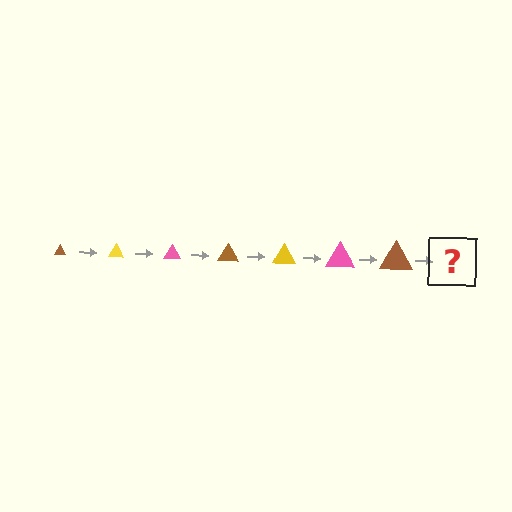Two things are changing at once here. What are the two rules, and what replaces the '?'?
The two rules are that the triangle grows larger each step and the color cycles through brown, yellow, and pink. The '?' should be a yellow triangle, larger than the previous one.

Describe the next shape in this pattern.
It should be a yellow triangle, larger than the previous one.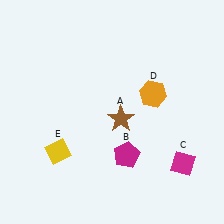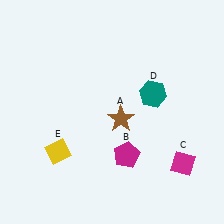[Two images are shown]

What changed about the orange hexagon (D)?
In Image 1, D is orange. In Image 2, it changed to teal.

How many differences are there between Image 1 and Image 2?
There is 1 difference between the two images.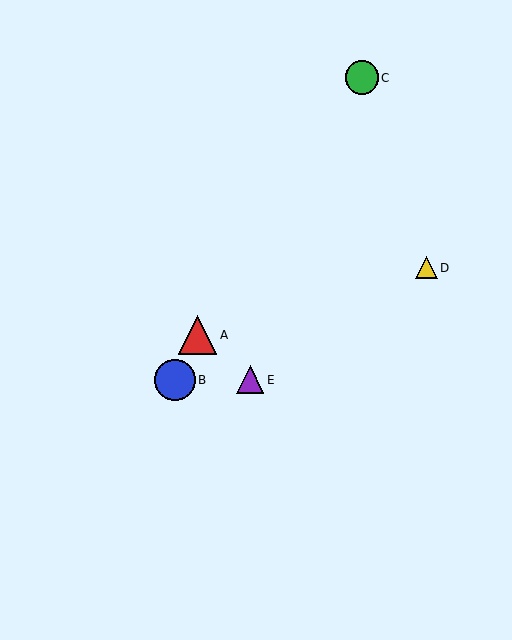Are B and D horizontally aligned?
No, B is at y≈380 and D is at y≈268.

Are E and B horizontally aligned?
Yes, both are at y≈380.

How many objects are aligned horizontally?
2 objects (B, E) are aligned horizontally.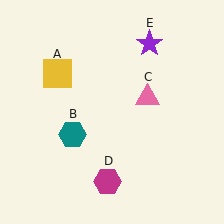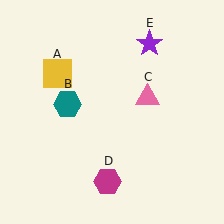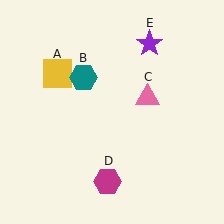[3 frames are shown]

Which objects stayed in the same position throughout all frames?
Yellow square (object A) and pink triangle (object C) and magenta hexagon (object D) and purple star (object E) remained stationary.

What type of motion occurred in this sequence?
The teal hexagon (object B) rotated clockwise around the center of the scene.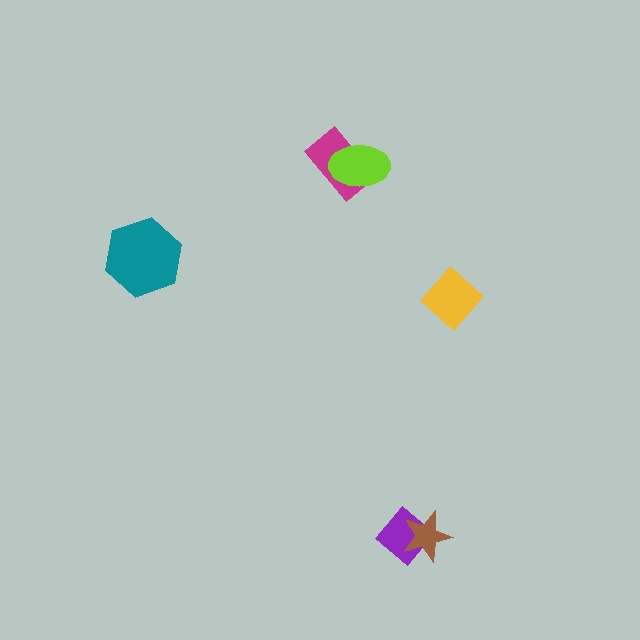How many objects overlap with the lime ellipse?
1 object overlaps with the lime ellipse.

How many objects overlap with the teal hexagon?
0 objects overlap with the teal hexagon.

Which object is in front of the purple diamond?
The brown star is in front of the purple diamond.